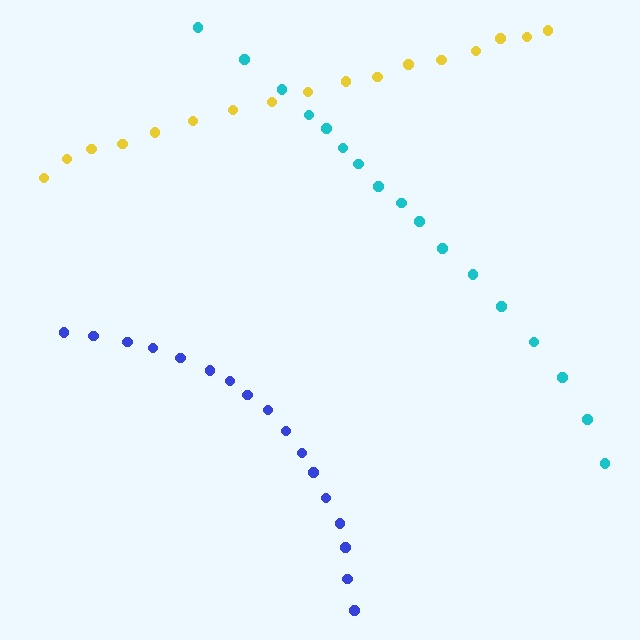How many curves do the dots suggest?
There are 3 distinct paths.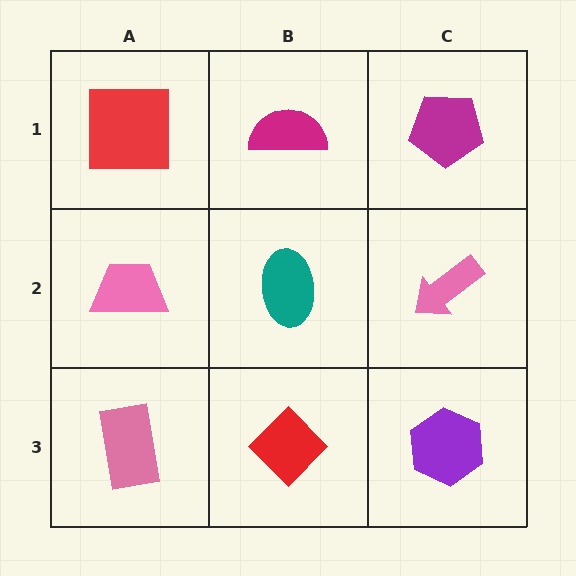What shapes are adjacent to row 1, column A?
A pink trapezoid (row 2, column A), a magenta semicircle (row 1, column B).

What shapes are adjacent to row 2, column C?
A magenta pentagon (row 1, column C), a purple hexagon (row 3, column C), a teal ellipse (row 2, column B).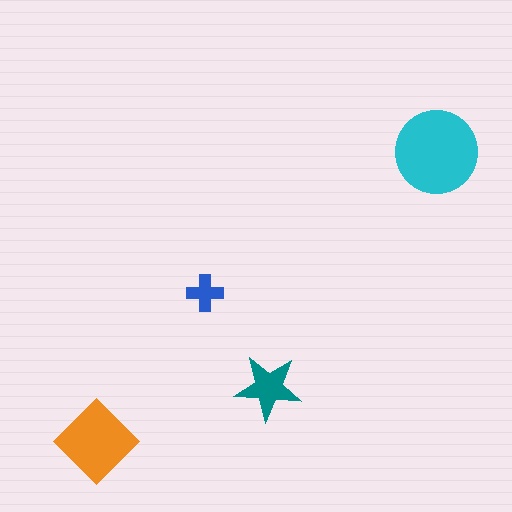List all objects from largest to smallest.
The cyan circle, the orange diamond, the teal star, the blue cross.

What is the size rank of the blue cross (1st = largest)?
4th.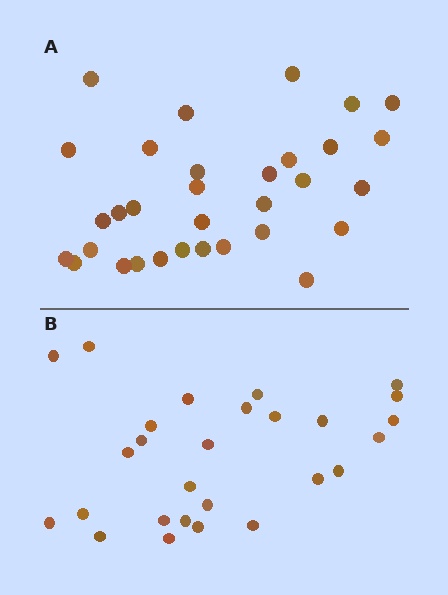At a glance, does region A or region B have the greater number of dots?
Region A (the top region) has more dots.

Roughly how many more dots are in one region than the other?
Region A has about 5 more dots than region B.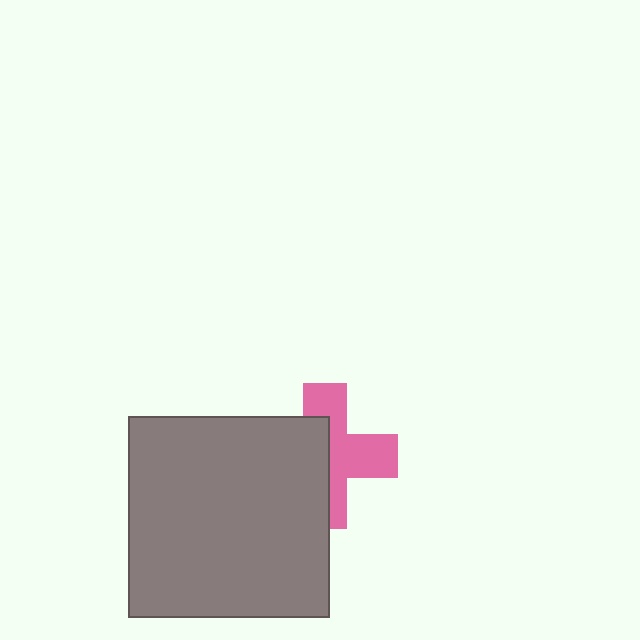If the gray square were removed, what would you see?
You would see the complete pink cross.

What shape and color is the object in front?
The object in front is a gray square.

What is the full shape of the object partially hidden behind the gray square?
The partially hidden object is a pink cross.